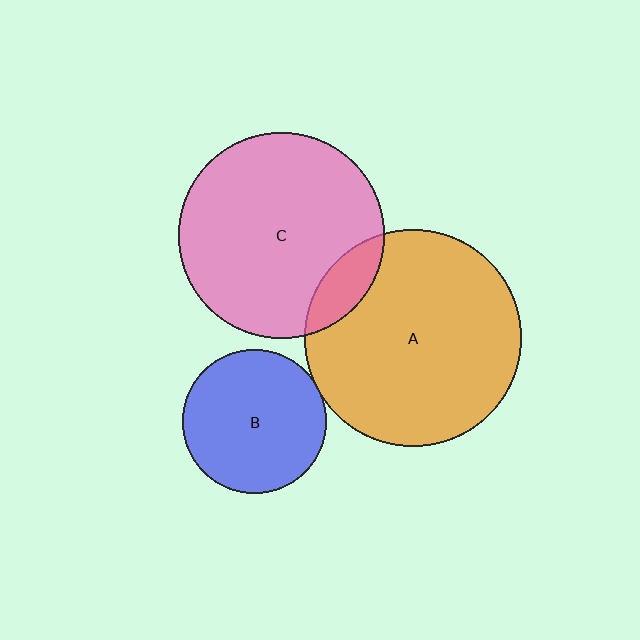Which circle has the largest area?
Circle A (orange).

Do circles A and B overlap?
Yes.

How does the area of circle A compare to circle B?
Approximately 2.3 times.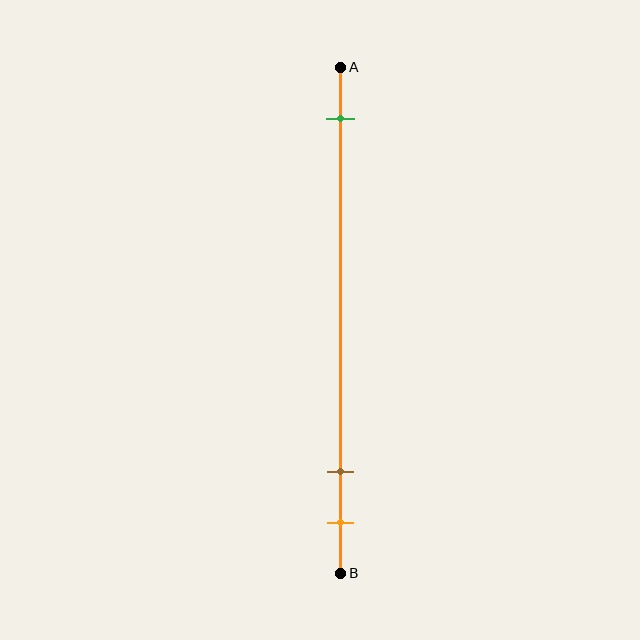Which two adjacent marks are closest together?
The brown and orange marks are the closest adjacent pair.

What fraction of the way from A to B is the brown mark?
The brown mark is approximately 80% (0.8) of the way from A to B.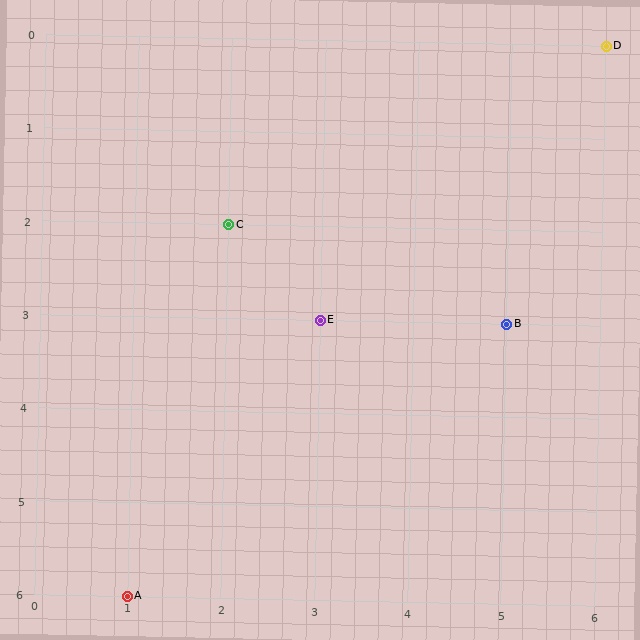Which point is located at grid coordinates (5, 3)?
Point B is at (5, 3).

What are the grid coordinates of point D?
Point D is at grid coordinates (6, 0).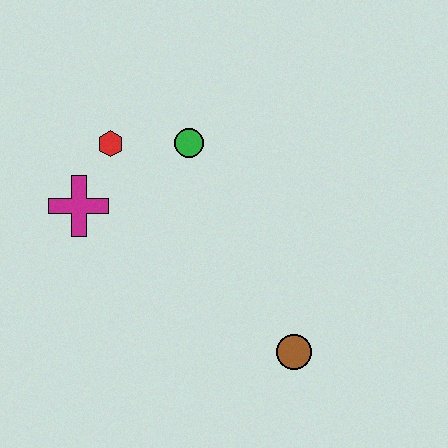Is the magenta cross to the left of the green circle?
Yes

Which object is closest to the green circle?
The red hexagon is closest to the green circle.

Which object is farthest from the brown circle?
The red hexagon is farthest from the brown circle.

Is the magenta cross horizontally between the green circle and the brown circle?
No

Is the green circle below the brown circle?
No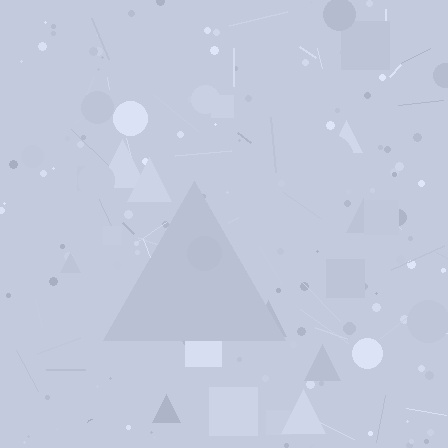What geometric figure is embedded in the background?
A triangle is embedded in the background.